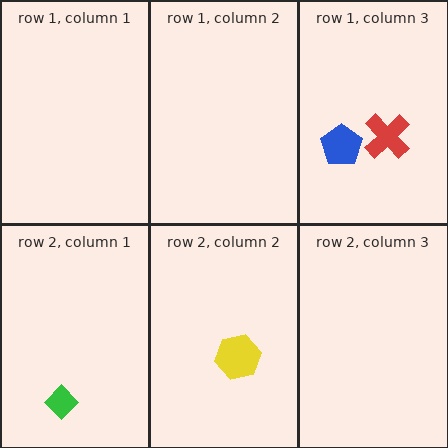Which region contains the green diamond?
The row 2, column 1 region.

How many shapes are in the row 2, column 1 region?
1.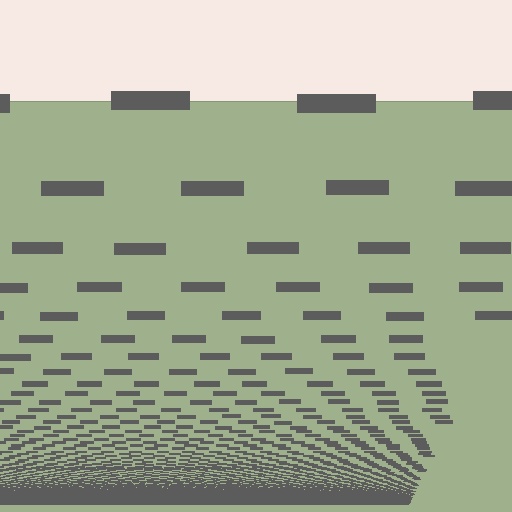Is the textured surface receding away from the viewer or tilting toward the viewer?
The surface appears to tilt toward the viewer. Texture elements get larger and sparser toward the top.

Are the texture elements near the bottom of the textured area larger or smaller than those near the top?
Smaller. The gradient is inverted — elements near the bottom are smaller and denser.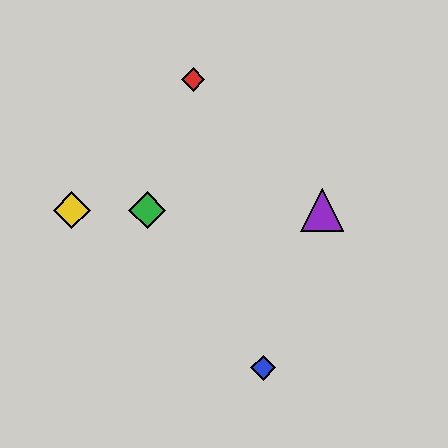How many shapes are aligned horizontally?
3 shapes (the green diamond, the yellow diamond, the purple triangle) are aligned horizontally.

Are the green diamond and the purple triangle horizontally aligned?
Yes, both are at y≈210.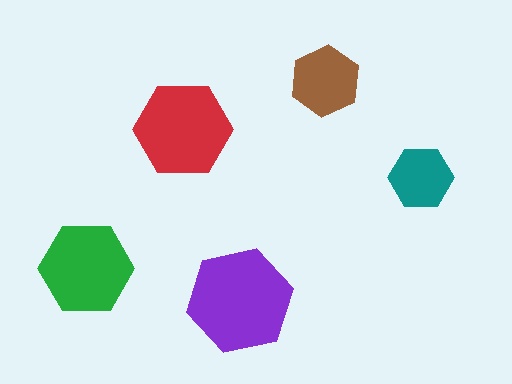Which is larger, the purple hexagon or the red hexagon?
The purple one.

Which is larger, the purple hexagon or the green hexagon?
The purple one.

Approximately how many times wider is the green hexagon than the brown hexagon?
About 1.5 times wider.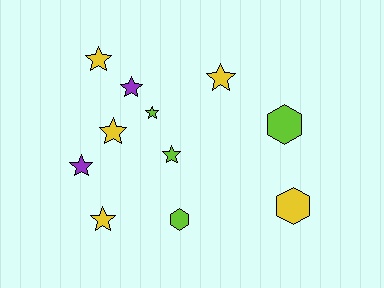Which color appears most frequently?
Yellow, with 5 objects.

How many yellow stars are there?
There are 4 yellow stars.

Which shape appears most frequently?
Star, with 8 objects.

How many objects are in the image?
There are 11 objects.